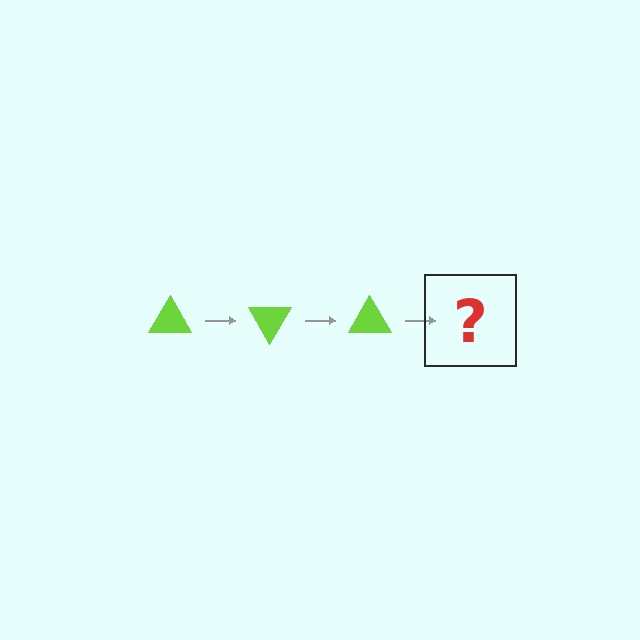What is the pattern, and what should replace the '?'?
The pattern is that the triangle rotates 60 degrees each step. The '?' should be a lime triangle rotated 180 degrees.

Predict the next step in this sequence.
The next step is a lime triangle rotated 180 degrees.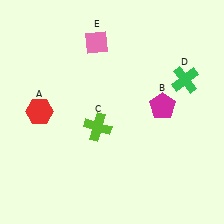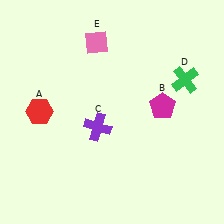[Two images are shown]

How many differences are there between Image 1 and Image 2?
There is 1 difference between the two images.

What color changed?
The cross (C) changed from lime in Image 1 to purple in Image 2.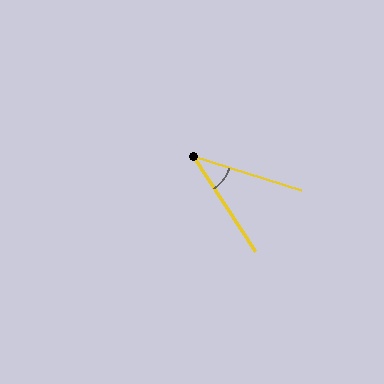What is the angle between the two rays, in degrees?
Approximately 39 degrees.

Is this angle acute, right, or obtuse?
It is acute.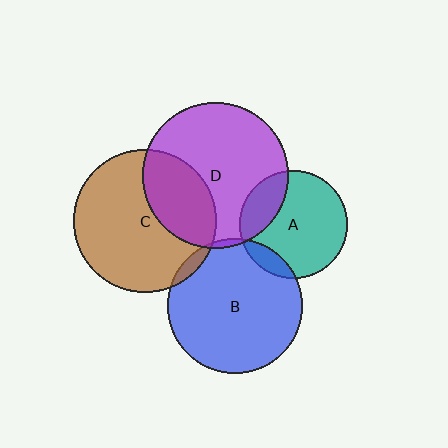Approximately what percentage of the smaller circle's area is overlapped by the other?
Approximately 20%.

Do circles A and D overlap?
Yes.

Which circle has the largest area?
Circle D (purple).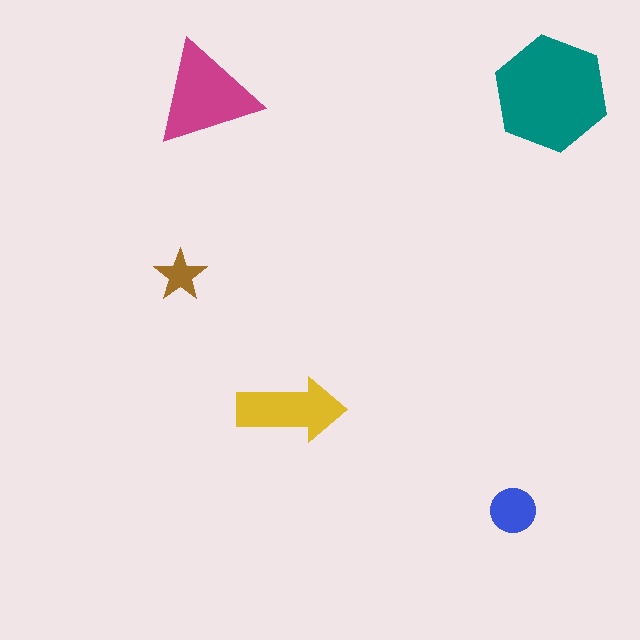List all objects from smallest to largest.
The brown star, the blue circle, the yellow arrow, the magenta triangle, the teal hexagon.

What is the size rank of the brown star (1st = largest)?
5th.